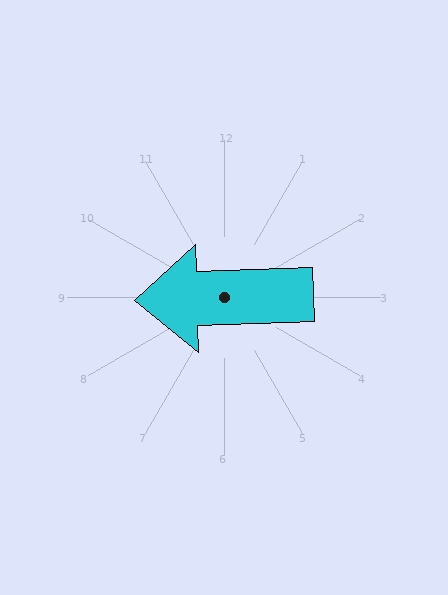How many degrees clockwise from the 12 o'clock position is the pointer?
Approximately 268 degrees.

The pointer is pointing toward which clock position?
Roughly 9 o'clock.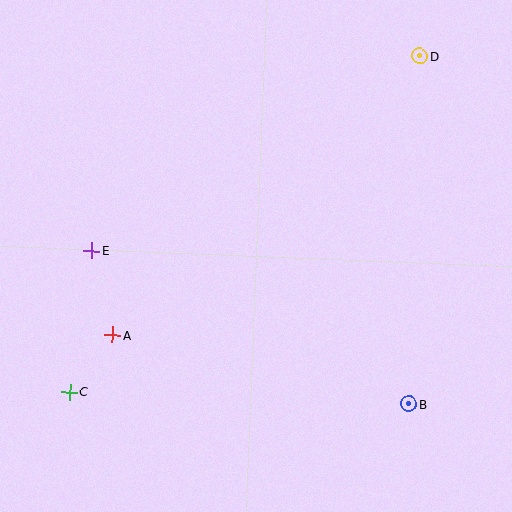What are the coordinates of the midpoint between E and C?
The midpoint between E and C is at (81, 321).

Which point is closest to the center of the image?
Point A at (112, 335) is closest to the center.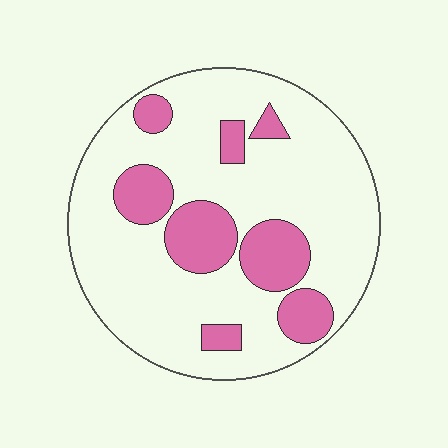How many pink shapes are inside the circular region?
8.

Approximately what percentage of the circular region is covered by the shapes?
Approximately 25%.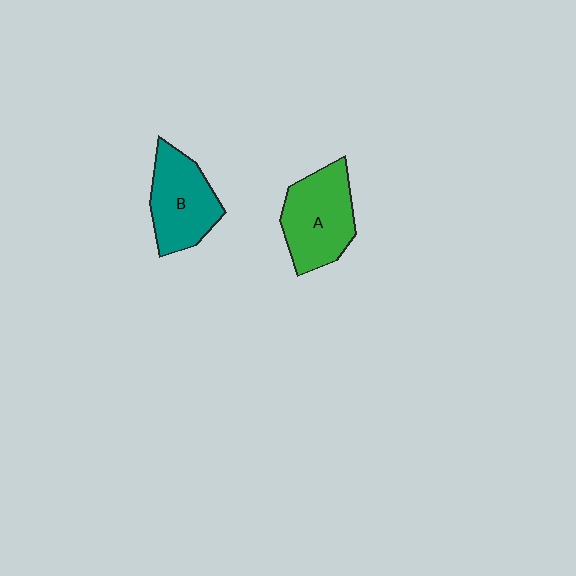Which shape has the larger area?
Shape A (green).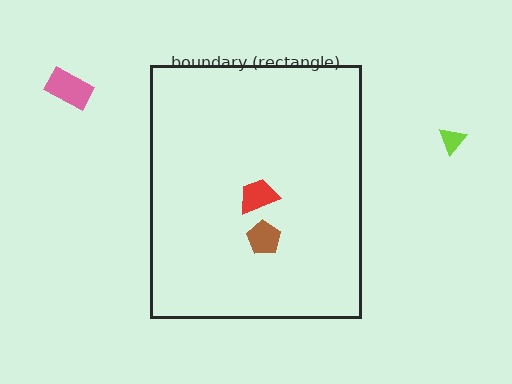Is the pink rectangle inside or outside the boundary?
Outside.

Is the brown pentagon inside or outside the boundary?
Inside.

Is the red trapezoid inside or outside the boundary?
Inside.